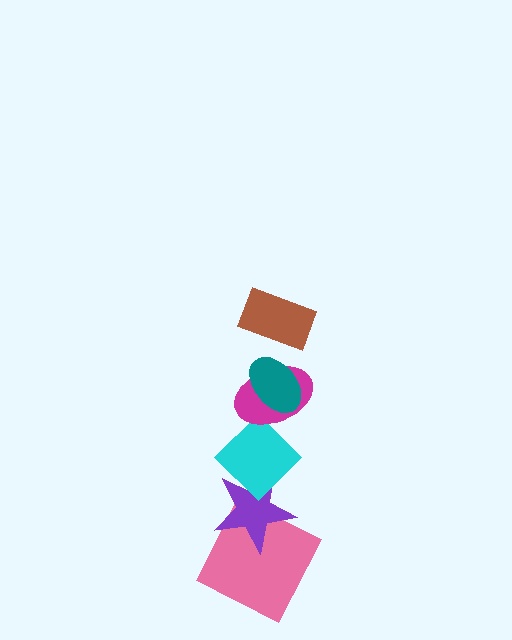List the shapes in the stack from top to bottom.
From top to bottom: the brown rectangle, the teal ellipse, the magenta ellipse, the cyan diamond, the purple star, the pink square.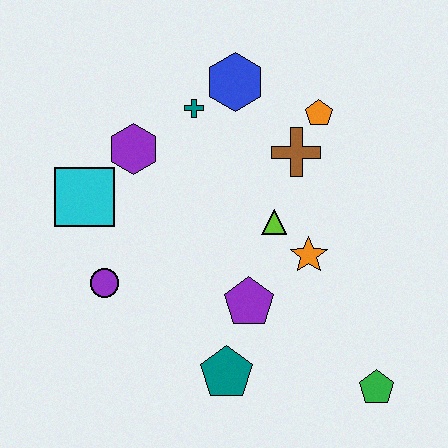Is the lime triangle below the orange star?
No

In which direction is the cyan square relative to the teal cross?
The cyan square is to the left of the teal cross.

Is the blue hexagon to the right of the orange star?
No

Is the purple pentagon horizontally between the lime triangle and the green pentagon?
No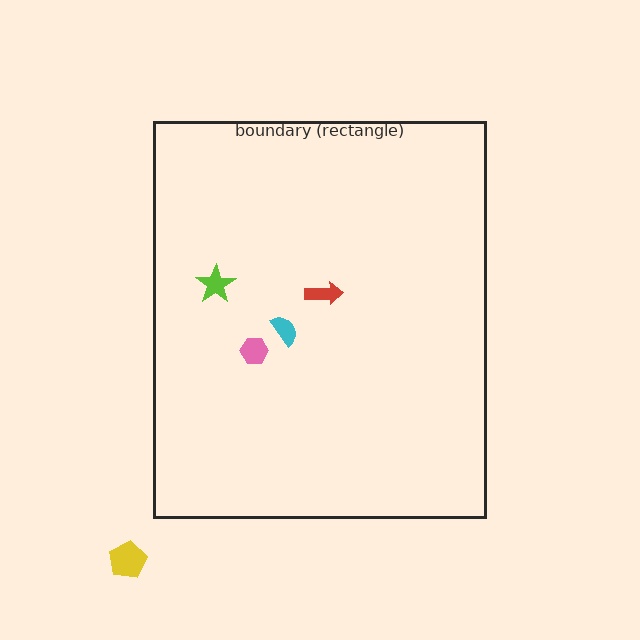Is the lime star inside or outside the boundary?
Inside.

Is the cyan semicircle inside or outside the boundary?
Inside.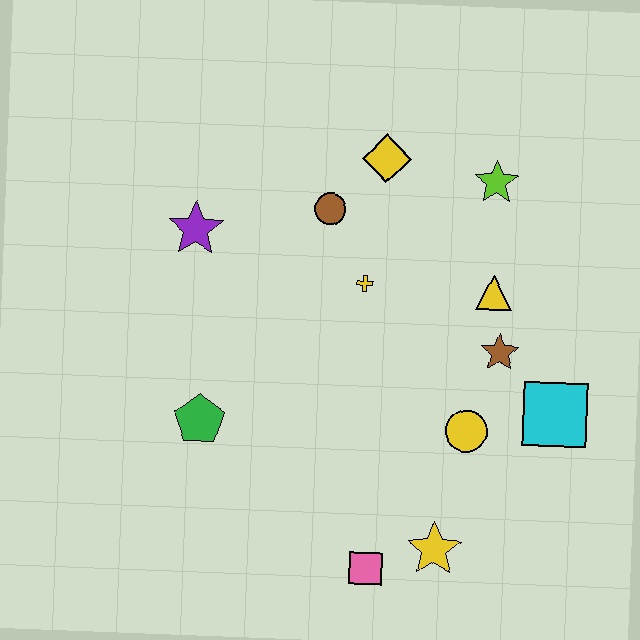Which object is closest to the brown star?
The yellow triangle is closest to the brown star.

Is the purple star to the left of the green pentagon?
Yes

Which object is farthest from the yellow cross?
The pink square is farthest from the yellow cross.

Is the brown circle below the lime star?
Yes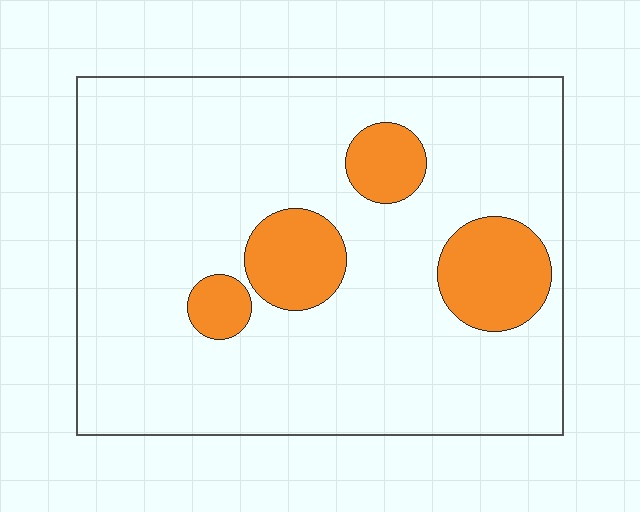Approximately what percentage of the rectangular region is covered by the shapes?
Approximately 15%.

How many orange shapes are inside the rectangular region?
4.